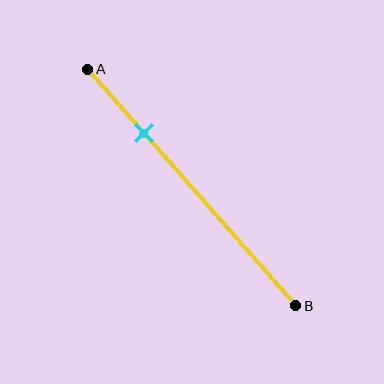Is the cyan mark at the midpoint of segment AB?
No, the mark is at about 25% from A, not at the 50% midpoint.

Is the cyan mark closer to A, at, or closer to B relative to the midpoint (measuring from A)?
The cyan mark is closer to point A than the midpoint of segment AB.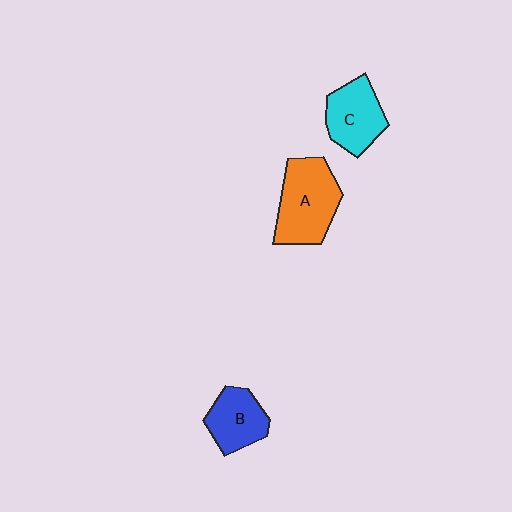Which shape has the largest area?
Shape A (orange).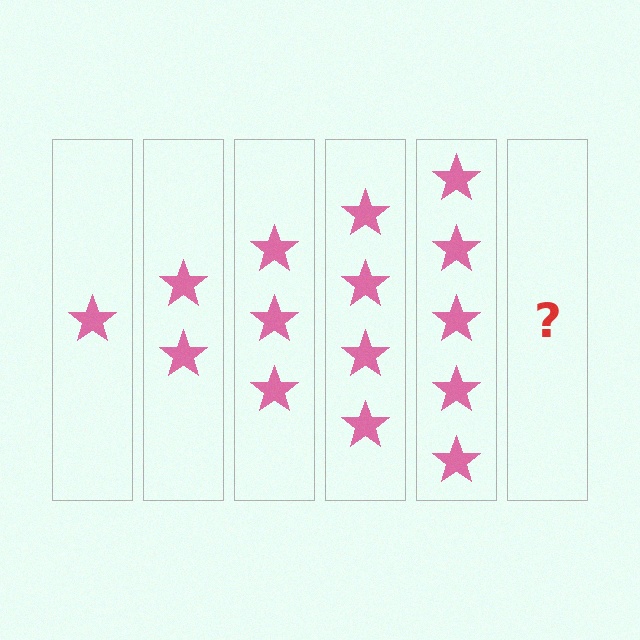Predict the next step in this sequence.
The next step is 6 stars.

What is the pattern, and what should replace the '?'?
The pattern is that each step adds one more star. The '?' should be 6 stars.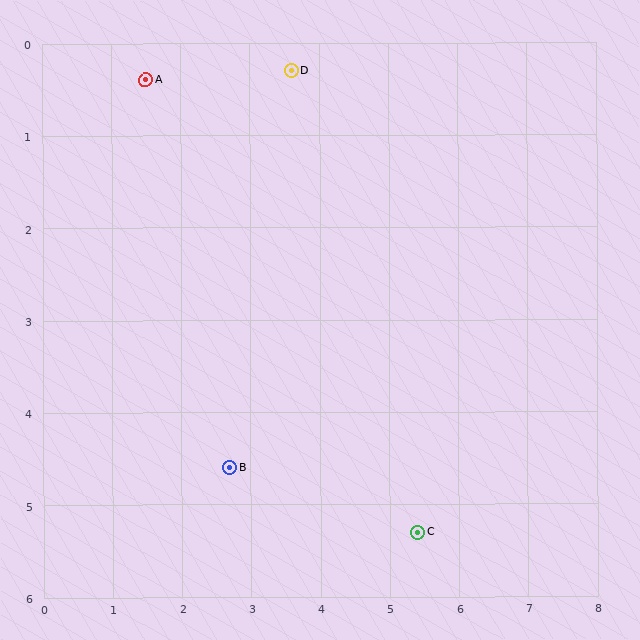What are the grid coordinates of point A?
Point A is at approximately (1.5, 0.4).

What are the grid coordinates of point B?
Point B is at approximately (2.7, 4.6).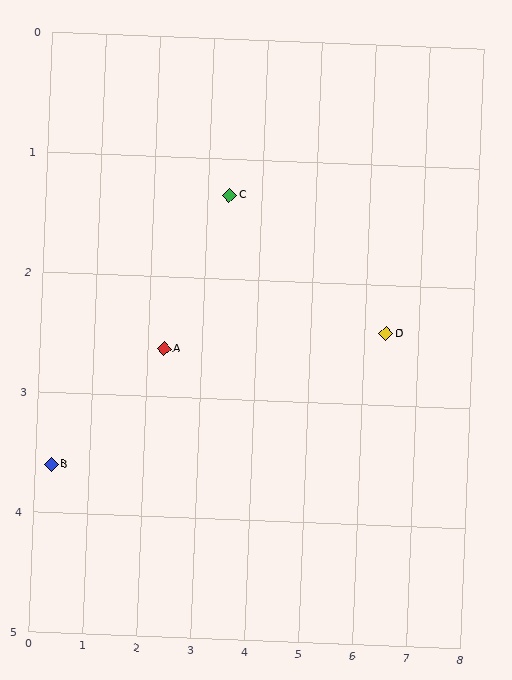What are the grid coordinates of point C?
Point C is at approximately (3.4, 1.3).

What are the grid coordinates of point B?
Point B is at approximately (0.3, 3.6).